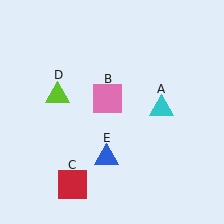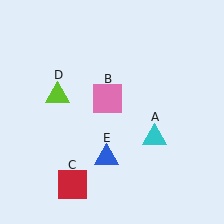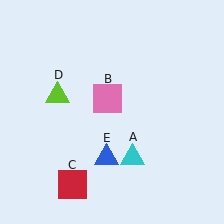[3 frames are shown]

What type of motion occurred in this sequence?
The cyan triangle (object A) rotated clockwise around the center of the scene.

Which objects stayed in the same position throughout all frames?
Pink square (object B) and red square (object C) and lime triangle (object D) and blue triangle (object E) remained stationary.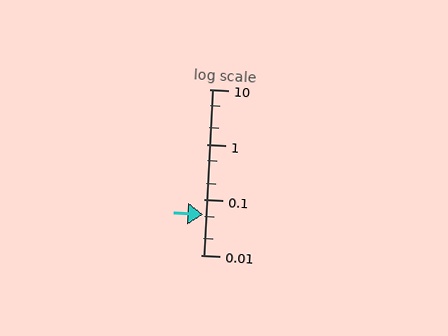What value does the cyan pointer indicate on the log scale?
The pointer indicates approximately 0.053.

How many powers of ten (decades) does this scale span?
The scale spans 3 decades, from 0.01 to 10.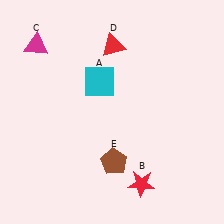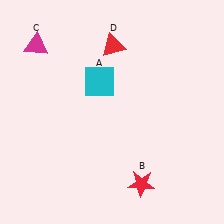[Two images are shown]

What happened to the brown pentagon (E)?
The brown pentagon (E) was removed in Image 2. It was in the bottom-right area of Image 1.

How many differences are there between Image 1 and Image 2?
There is 1 difference between the two images.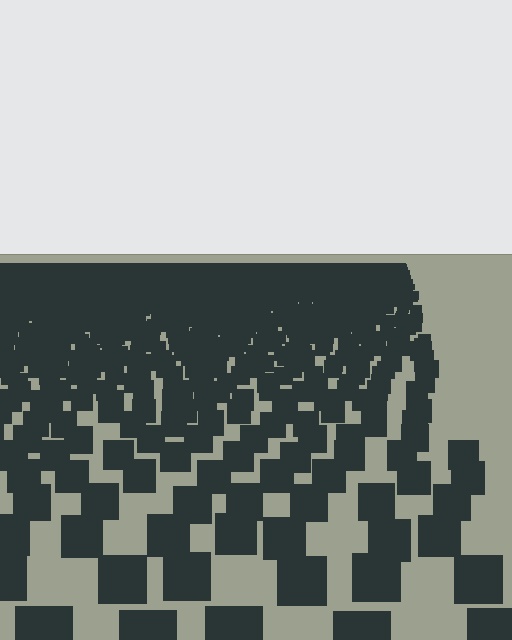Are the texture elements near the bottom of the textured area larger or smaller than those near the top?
Larger. Near the bottom, elements are closer to the viewer and appear at a bigger on-screen size.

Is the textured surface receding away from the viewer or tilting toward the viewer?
The surface is receding away from the viewer. Texture elements get smaller and denser toward the top.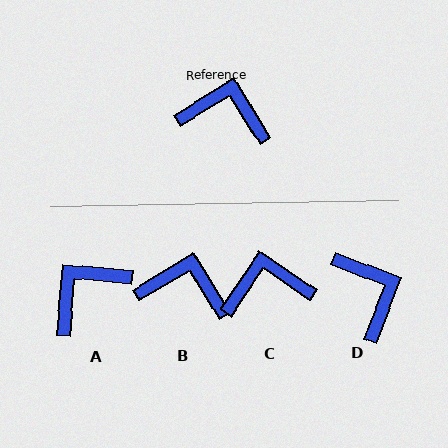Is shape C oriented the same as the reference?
No, it is off by about 24 degrees.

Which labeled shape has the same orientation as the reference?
B.